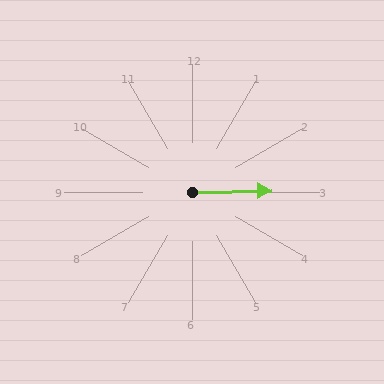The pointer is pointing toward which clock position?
Roughly 3 o'clock.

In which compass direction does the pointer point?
East.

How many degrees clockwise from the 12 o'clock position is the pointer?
Approximately 89 degrees.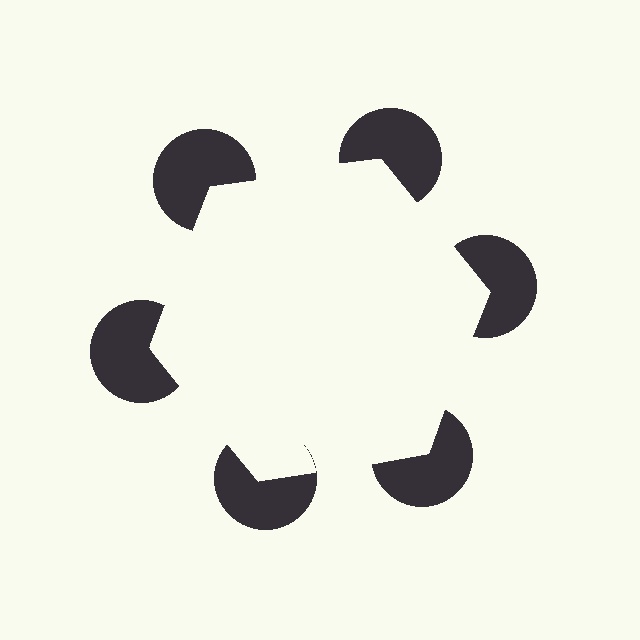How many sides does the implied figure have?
6 sides.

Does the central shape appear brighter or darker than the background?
It typically appears slightly brighter than the background, even though no actual brightness change is drawn.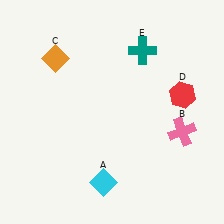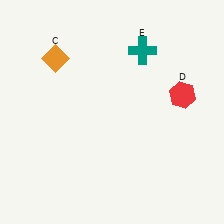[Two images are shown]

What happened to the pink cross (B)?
The pink cross (B) was removed in Image 2. It was in the bottom-right area of Image 1.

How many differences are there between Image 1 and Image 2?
There are 2 differences between the two images.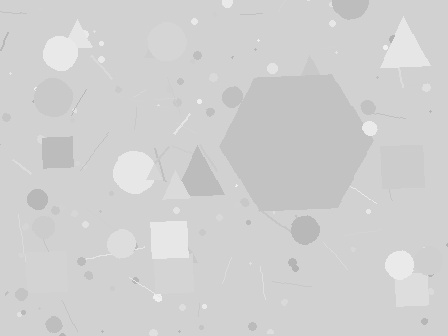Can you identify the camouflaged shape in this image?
The camouflaged shape is a hexagon.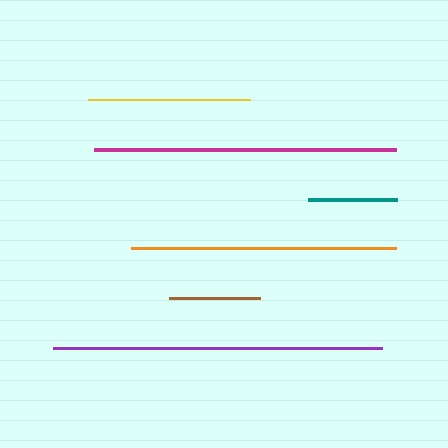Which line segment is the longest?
The purple line is the longest at approximately 329 pixels.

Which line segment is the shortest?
The teal line is the shortest at approximately 89 pixels.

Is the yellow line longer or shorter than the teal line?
The yellow line is longer than the teal line.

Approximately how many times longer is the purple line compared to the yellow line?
The purple line is approximately 2.0 times the length of the yellow line.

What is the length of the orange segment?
The orange segment is approximately 265 pixels long.